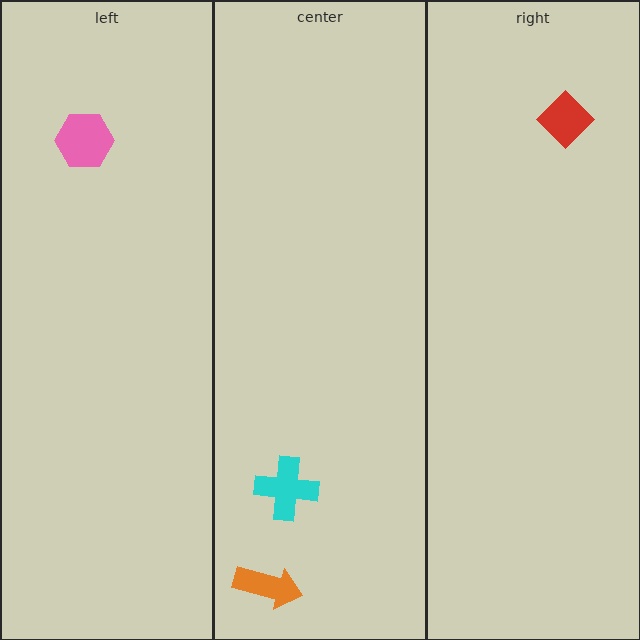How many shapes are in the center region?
2.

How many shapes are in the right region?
1.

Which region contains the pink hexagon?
The left region.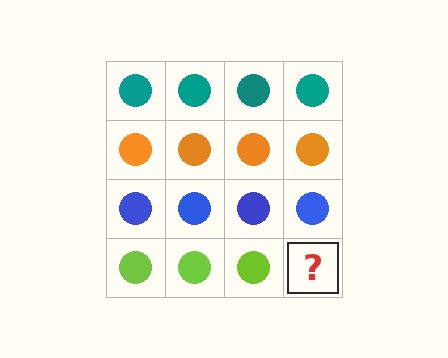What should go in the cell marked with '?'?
The missing cell should contain a lime circle.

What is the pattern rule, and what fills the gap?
The rule is that each row has a consistent color. The gap should be filled with a lime circle.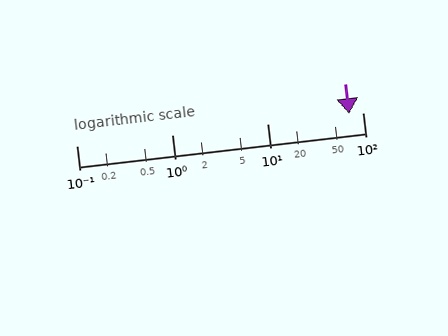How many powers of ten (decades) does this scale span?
The scale spans 3 decades, from 0.1 to 100.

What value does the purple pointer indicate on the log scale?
The pointer indicates approximately 73.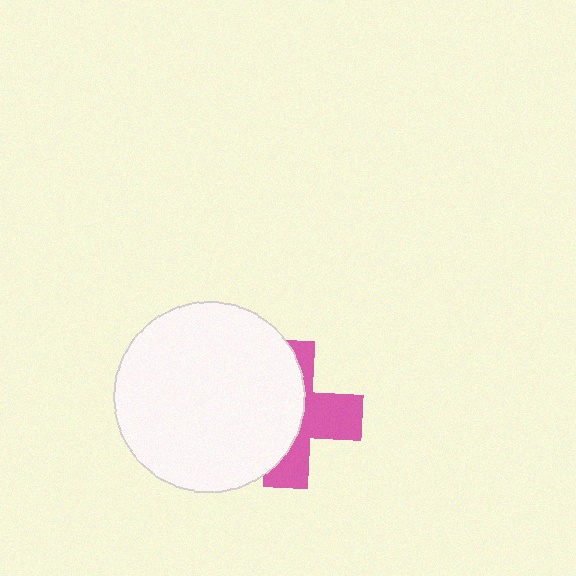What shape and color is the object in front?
The object in front is a white circle.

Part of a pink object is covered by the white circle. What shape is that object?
It is a cross.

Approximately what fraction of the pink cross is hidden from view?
Roughly 55% of the pink cross is hidden behind the white circle.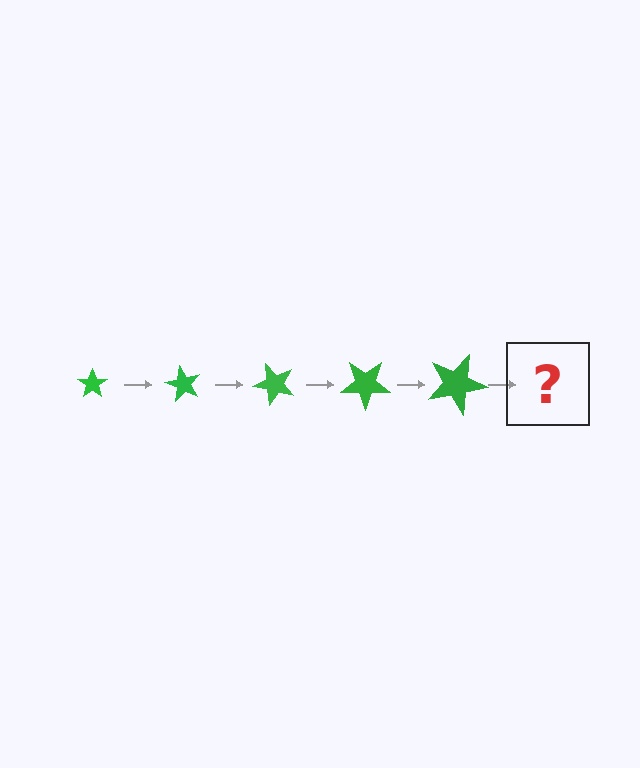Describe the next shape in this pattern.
It should be a star, larger than the previous one and rotated 300 degrees from the start.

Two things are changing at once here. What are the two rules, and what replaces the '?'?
The two rules are that the star grows larger each step and it rotates 60 degrees each step. The '?' should be a star, larger than the previous one and rotated 300 degrees from the start.